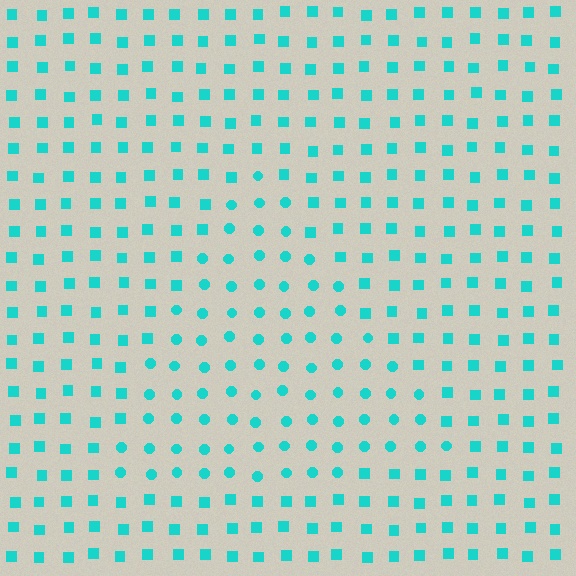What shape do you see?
I see a triangle.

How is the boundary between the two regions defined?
The boundary is defined by a change in element shape: circles inside vs. squares outside. All elements share the same color and spacing.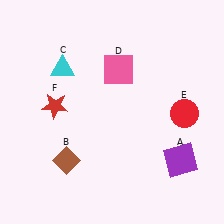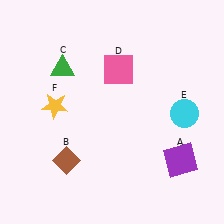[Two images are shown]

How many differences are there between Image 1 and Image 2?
There are 3 differences between the two images.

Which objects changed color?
C changed from cyan to green. E changed from red to cyan. F changed from red to yellow.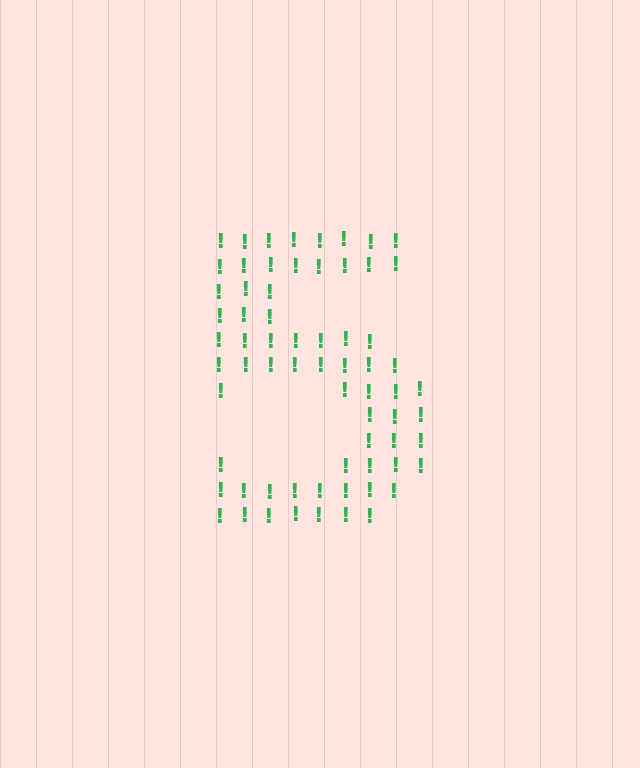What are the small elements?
The small elements are exclamation marks.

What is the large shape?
The large shape is the digit 5.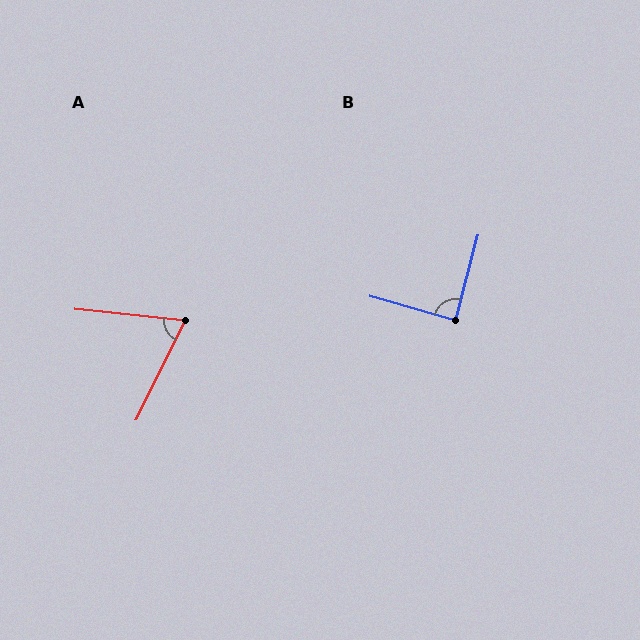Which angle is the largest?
B, at approximately 89 degrees.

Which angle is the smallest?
A, at approximately 70 degrees.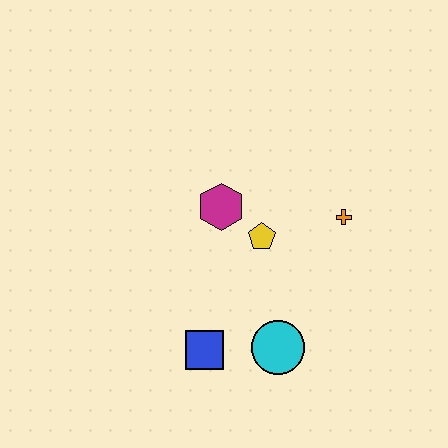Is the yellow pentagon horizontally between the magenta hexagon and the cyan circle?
Yes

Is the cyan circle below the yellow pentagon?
Yes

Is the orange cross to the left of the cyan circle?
No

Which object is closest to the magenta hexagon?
The yellow pentagon is closest to the magenta hexagon.